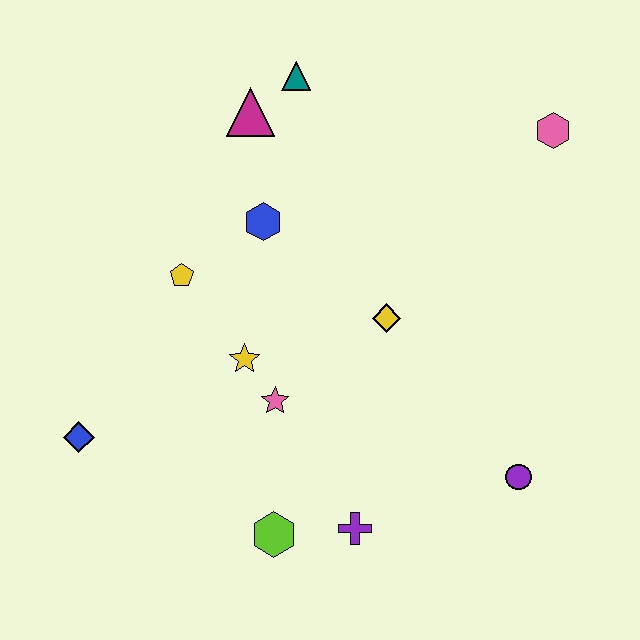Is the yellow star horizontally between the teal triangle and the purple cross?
No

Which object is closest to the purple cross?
The lime hexagon is closest to the purple cross.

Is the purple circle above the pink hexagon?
No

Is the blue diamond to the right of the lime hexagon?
No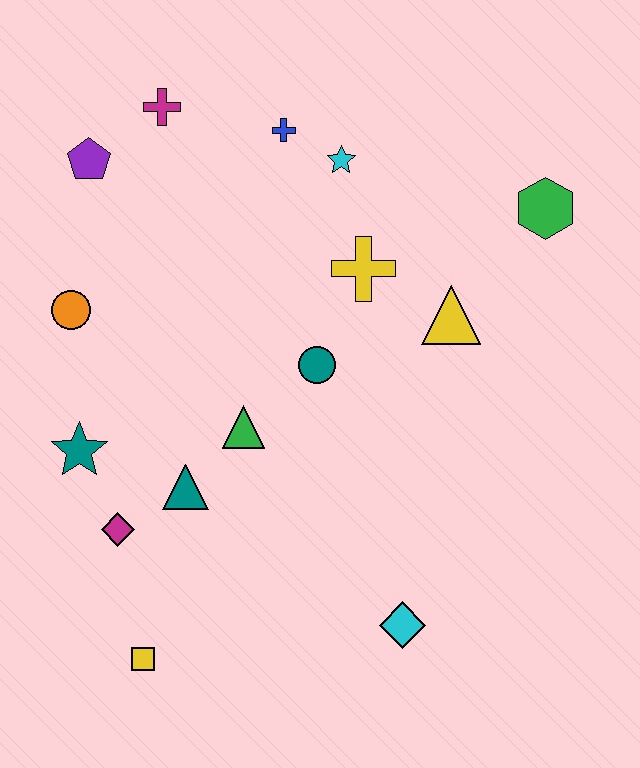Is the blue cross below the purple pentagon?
No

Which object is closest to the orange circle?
The teal star is closest to the orange circle.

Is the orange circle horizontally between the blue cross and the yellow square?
No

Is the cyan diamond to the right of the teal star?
Yes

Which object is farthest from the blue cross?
The yellow square is farthest from the blue cross.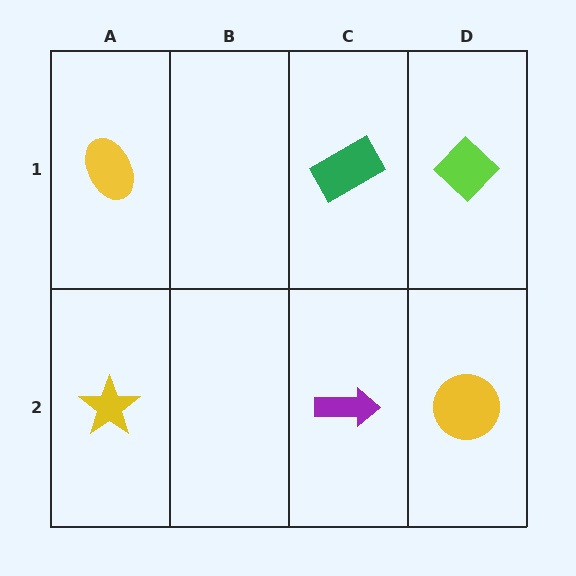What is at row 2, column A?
A yellow star.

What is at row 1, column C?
A green rectangle.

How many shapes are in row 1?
3 shapes.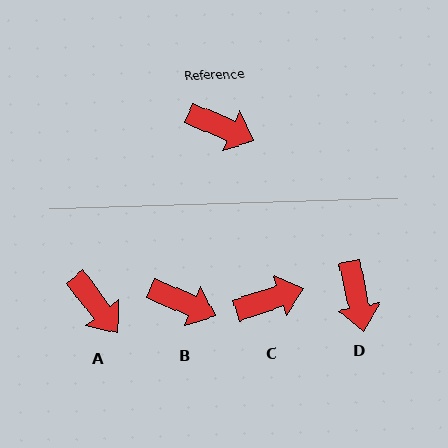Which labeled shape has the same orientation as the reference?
B.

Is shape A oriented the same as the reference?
No, it is off by about 30 degrees.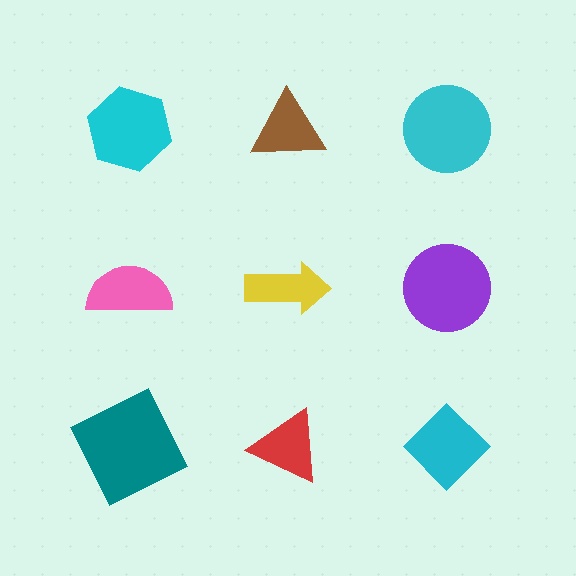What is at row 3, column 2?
A red triangle.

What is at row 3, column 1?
A teal square.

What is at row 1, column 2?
A brown triangle.